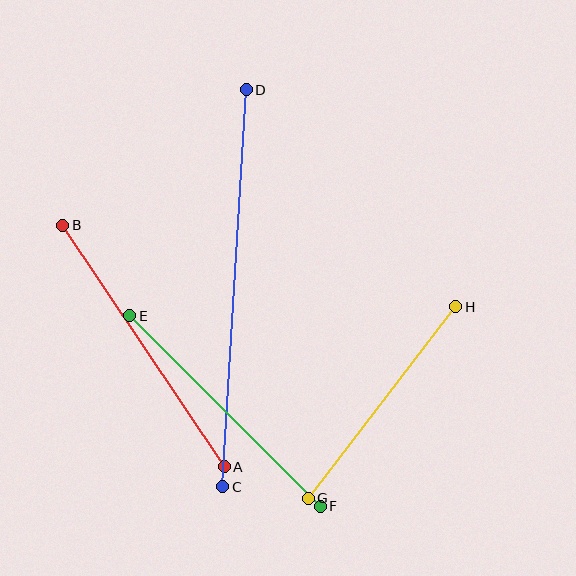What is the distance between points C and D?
The distance is approximately 398 pixels.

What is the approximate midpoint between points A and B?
The midpoint is at approximately (143, 346) pixels.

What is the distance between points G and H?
The distance is approximately 242 pixels.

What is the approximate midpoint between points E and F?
The midpoint is at approximately (225, 411) pixels.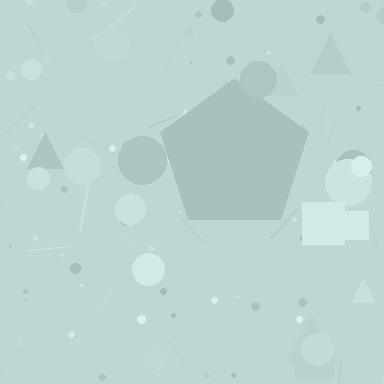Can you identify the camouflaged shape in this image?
The camouflaged shape is a pentagon.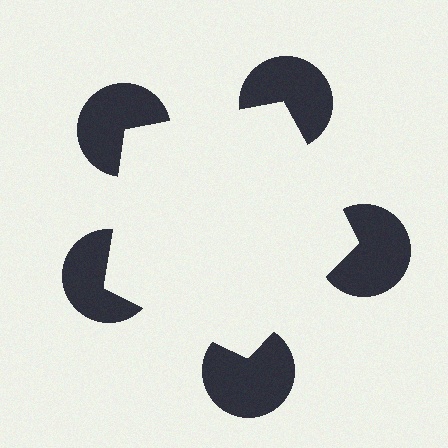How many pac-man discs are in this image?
There are 5 — one at each vertex of the illusory pentagon.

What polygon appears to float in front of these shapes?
An illusory pentagon — its edges are inferred from the aligned wedge cuts in the pac-man discs, not physically drawn.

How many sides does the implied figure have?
5 sides.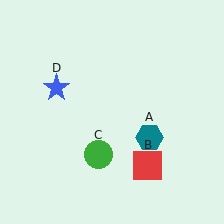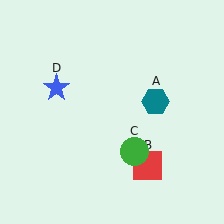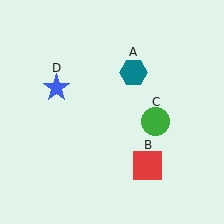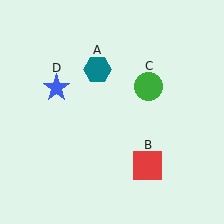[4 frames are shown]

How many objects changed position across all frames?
2 objects changed position: teal hexagon (object A), green circle (object C).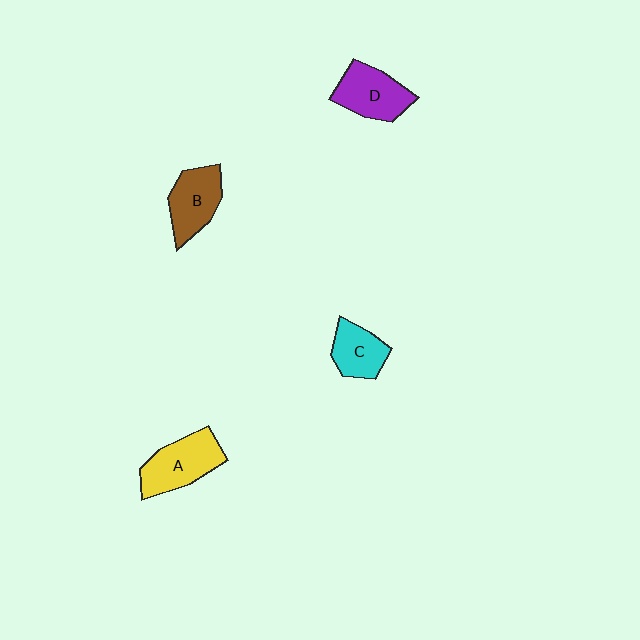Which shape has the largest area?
Shape A (yellow).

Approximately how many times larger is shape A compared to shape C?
Approximately 1.4 times.